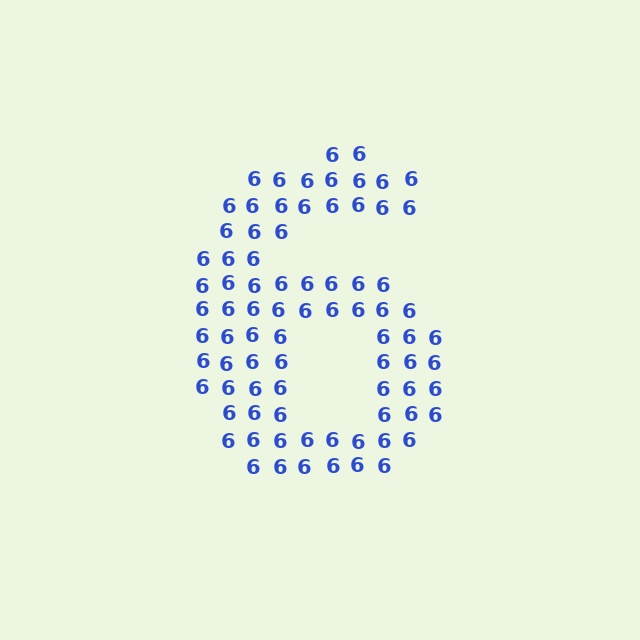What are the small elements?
The small elements are digit 6's.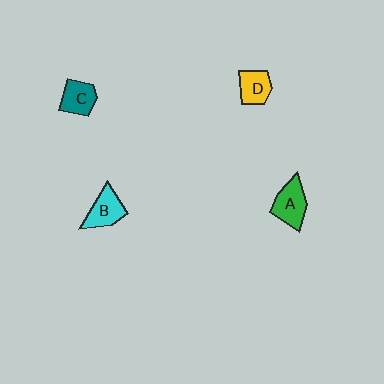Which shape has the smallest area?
Shape D (yellow).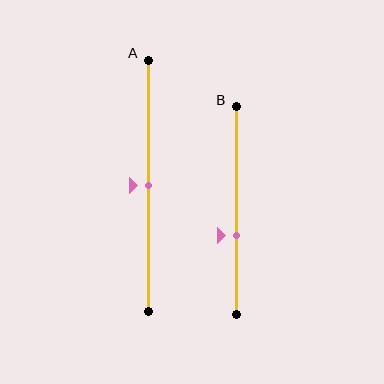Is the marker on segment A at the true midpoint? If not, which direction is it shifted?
Yes, the marker on segment A is at the true midpoint.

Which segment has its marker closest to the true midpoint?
Segment A has its marker closest to the true midpoint.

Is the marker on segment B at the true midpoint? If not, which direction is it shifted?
No, the marker on segment B is shifted downward by about 12% of the segment length.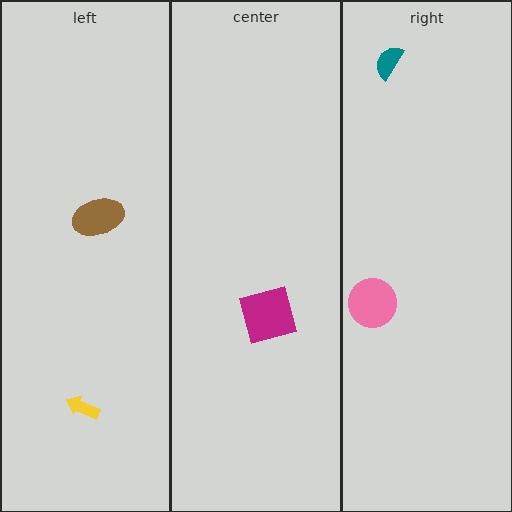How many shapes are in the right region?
2.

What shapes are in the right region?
The teal semicircle, the pink circle.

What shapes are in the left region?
The yellow arrow, the brown ellipse.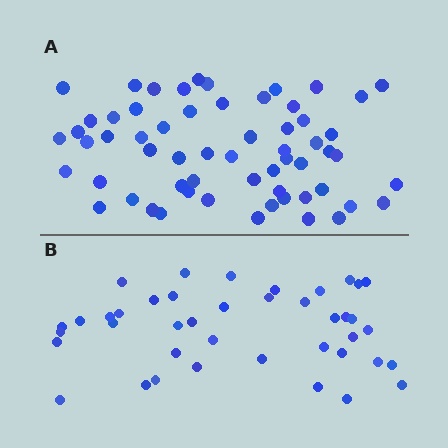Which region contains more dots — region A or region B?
Region A (the top region) has more dots.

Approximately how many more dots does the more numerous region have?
Region A has approximately 20 more dots than region B.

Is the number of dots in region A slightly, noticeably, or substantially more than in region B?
Region A has substantially more. The ratio is roughly 1.5 to 1.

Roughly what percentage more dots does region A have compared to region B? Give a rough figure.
About 45% more.